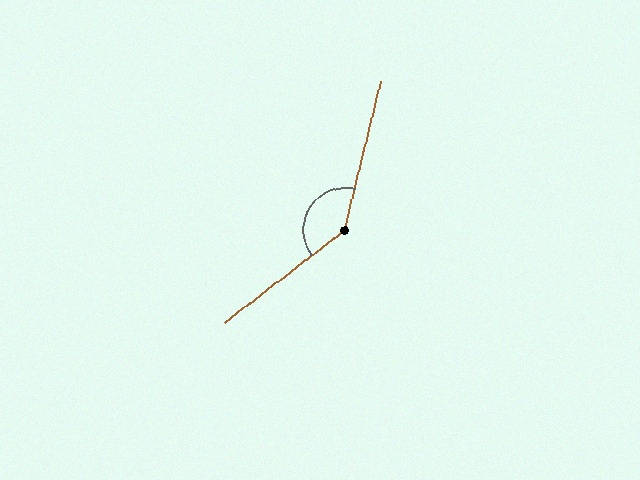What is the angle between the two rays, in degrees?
Approximately 141 degrees.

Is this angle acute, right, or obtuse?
It is obtuse.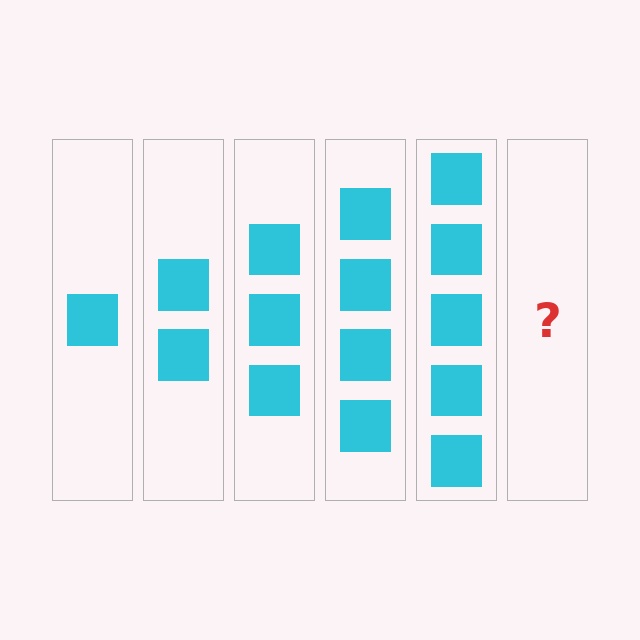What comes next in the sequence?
The next element should be 6 squares.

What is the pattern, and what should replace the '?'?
The pattern is that each step adds one more square. The '?' should be 6 squares.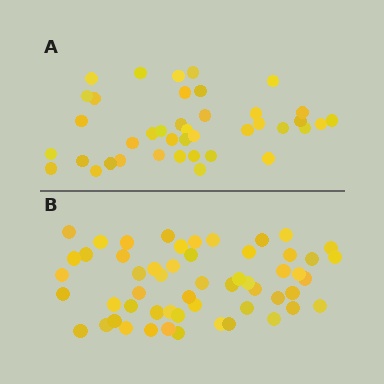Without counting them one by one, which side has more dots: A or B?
Region B (the bottom region) has more dots.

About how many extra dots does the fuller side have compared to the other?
Region B has approximately 15 more dots than region A.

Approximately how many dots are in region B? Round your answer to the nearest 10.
About 60 dots. (The exact count is 55, which rounds to 60.)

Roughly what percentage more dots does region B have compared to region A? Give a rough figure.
About 40% more.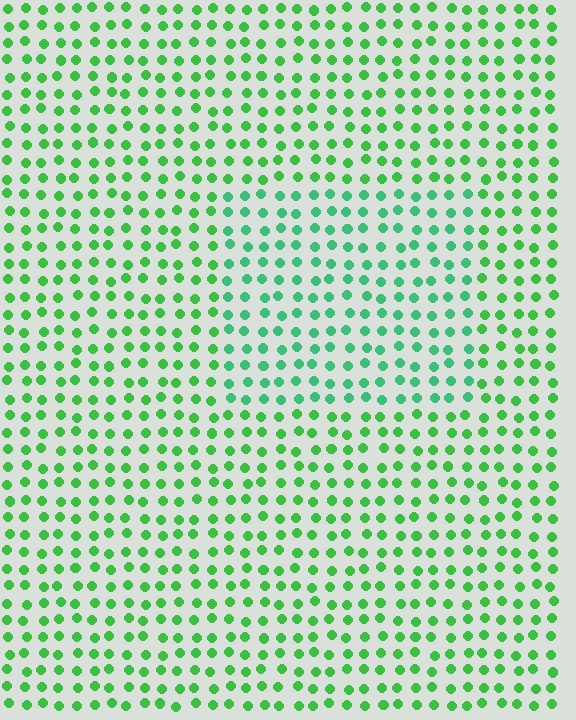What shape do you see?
I see a rectangle.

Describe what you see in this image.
The image is filled with small green elements in a uniform arrangement. A rectangle-shaped region is visible where the elements are tinted to a slightly different hue, forming a subtle color boundary.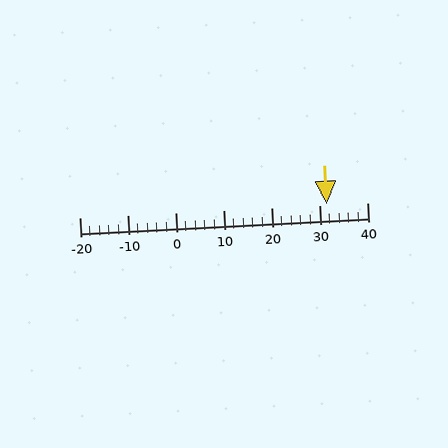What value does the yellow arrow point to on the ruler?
The yellow arrow points to approximately 32.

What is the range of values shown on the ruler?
The ruler shows values from -20 to 40.